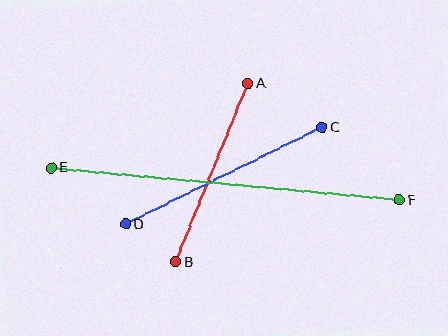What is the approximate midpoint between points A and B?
The midpoint is at approximately (212, 173) pixels.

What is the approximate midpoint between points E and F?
The midpoint is at approximately (225, 184) pixels.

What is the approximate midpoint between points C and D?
The midpoint is at approximately (224, 176) pixels.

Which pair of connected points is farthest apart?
Points E and F are farthest apart.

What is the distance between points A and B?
The distance is approximately 193 pixels.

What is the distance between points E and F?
The distance is approximately 350 pixels.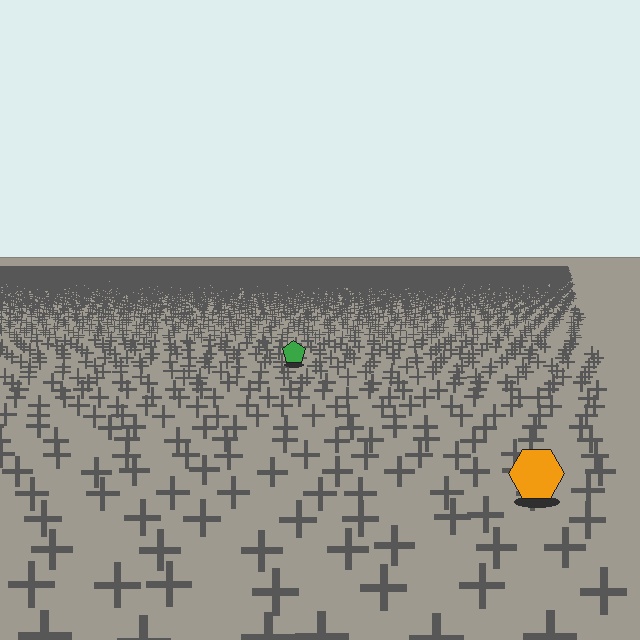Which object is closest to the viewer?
The orange hexagon is closest. The texture marks near it are larger and more spread out.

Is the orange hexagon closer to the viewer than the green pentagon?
Yes. The orange hexagon is closer — you can tell from the texture gradient: the ground texture is coarser near it.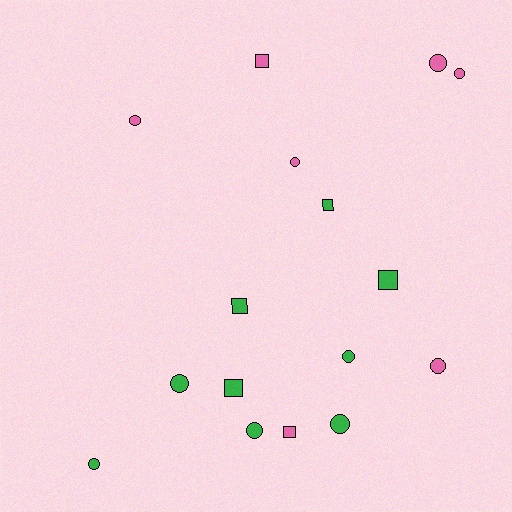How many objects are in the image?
There are 16 objects.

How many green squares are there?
There are 4 green squares.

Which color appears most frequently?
Green, with 9 objects.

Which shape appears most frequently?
Circle, with 10 objects.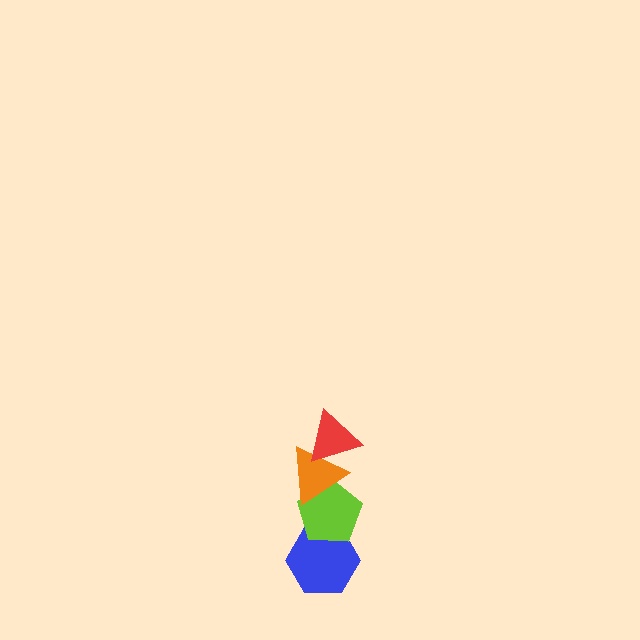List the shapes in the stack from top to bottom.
From top to bottom: the red triangle, the orange triangle, the lime pentagon, the blue hexagon.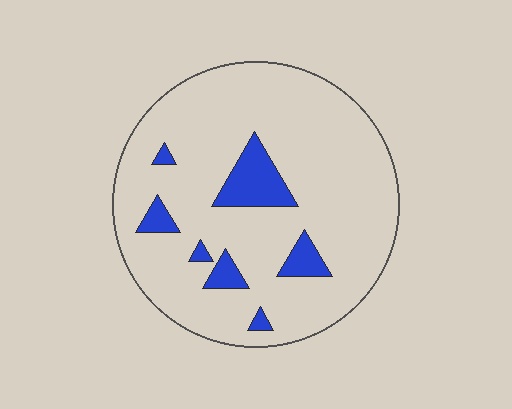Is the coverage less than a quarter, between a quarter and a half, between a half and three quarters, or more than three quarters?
Less than a quarter.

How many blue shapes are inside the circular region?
7.